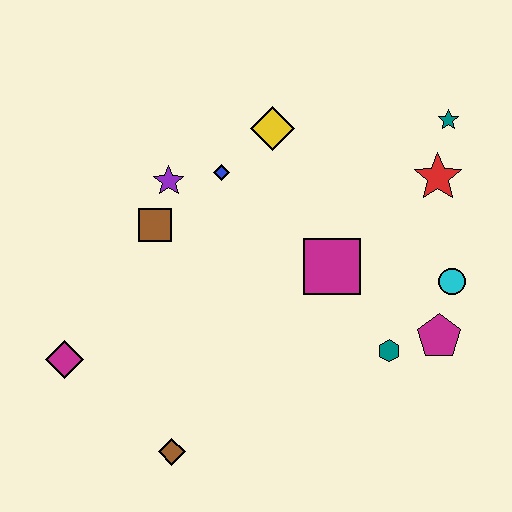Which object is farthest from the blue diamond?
The brown diamond is farthest from the blue diamond.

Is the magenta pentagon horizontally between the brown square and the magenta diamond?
No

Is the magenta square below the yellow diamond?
Yes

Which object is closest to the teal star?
The red star is closest to the teal star.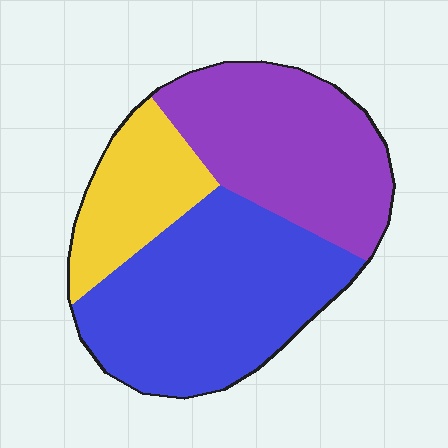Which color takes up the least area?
Yellow, at roughly 20%.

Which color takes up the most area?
Blue, at roughly 45%.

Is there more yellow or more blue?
Blue.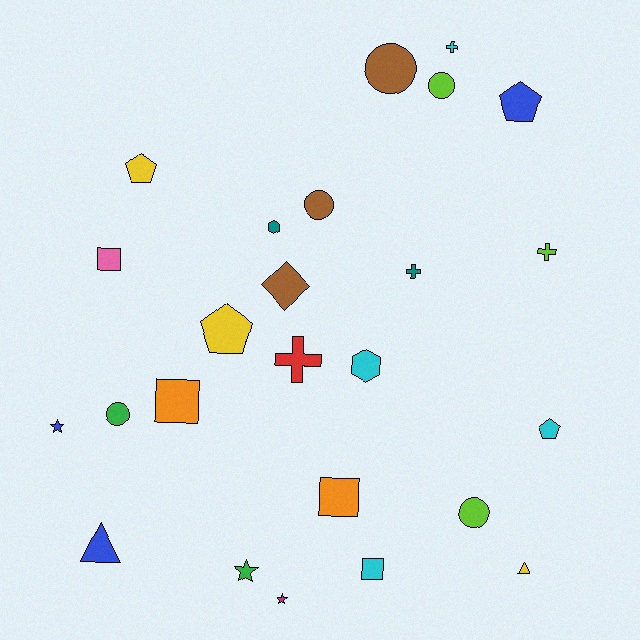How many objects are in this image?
There are 25 objects.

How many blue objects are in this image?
There are 3 blue objects.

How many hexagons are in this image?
There are 2 hexagons.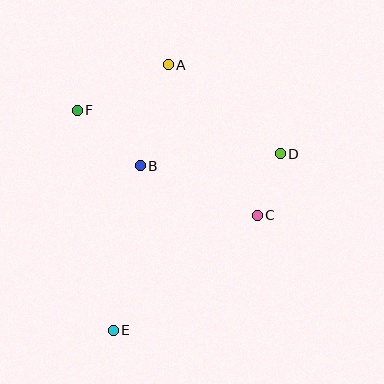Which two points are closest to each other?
Points C and D are closest to each other.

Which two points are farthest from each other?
Points A and E are farthest from each other.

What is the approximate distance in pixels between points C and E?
The distance between C and E is approximately 184 pixels.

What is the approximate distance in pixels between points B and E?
The distance between B and E is approximately 167 pixels.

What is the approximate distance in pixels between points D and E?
The distance between D and E is approximately 243 pixels.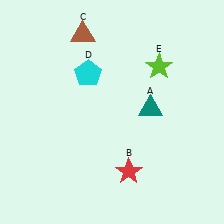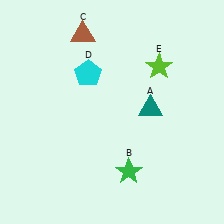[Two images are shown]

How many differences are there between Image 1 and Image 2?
There is 1 difference between the two images.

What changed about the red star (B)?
In Image 1, B is red. In Image 2, it changed to green.